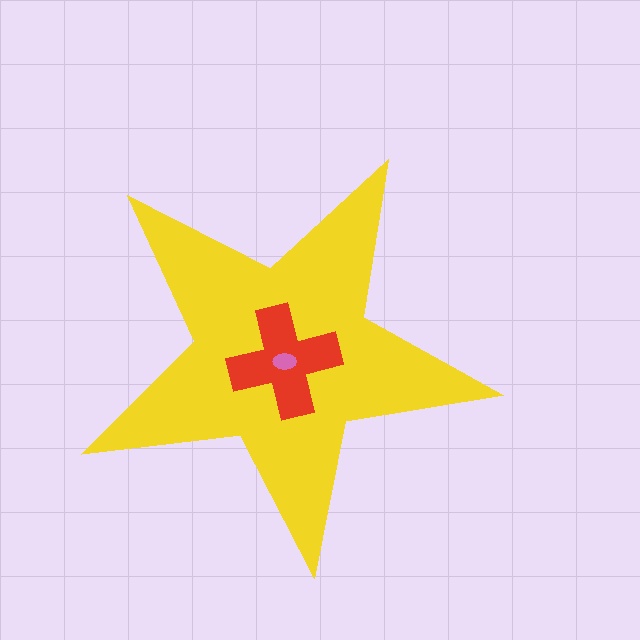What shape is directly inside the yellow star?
The red cross.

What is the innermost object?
The pink ellipse.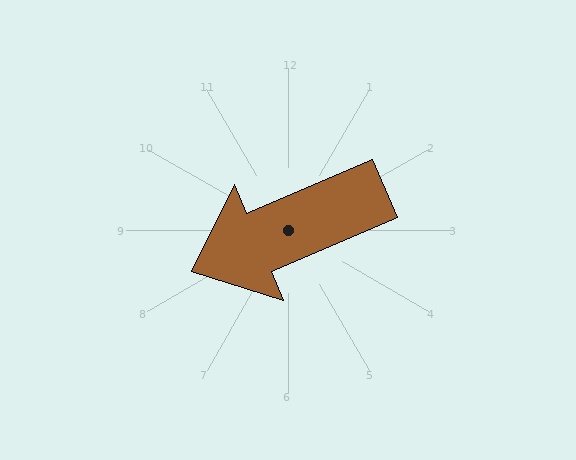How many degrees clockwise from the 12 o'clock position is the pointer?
Approximately 247 degrees.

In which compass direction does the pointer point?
Southwest.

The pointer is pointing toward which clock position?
Roughly 8 o'clock.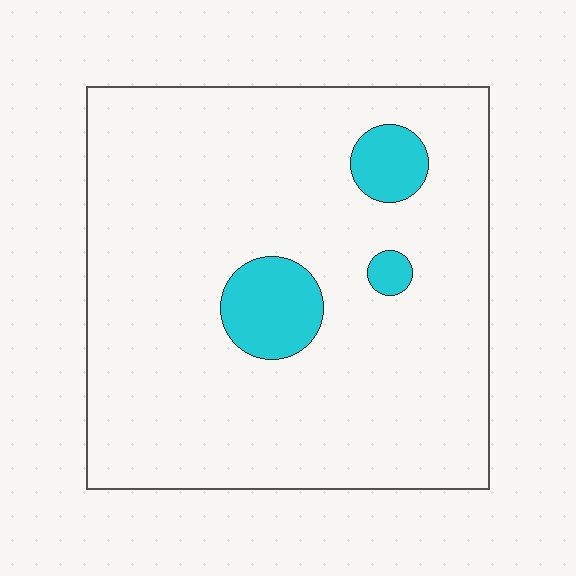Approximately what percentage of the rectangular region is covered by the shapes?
Approximately 10%.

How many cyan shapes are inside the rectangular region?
3.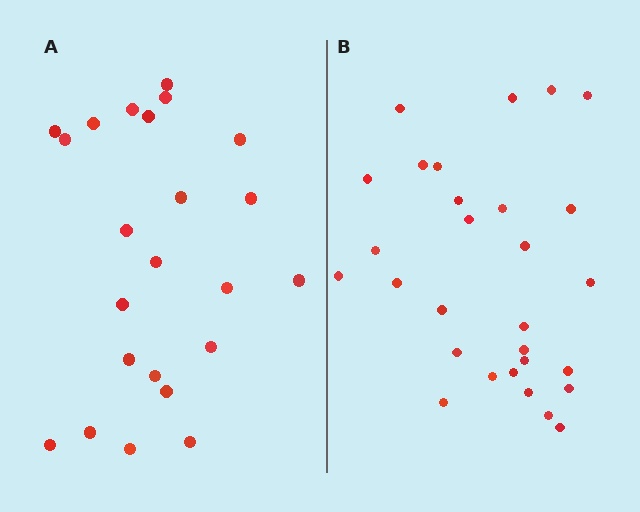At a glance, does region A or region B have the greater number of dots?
Region B (the right region) has more dots.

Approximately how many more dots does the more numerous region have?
Region B has about 6 more dots than region A.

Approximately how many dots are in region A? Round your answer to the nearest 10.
About 20 dots. (The exact count is 23, which rounds to 20.)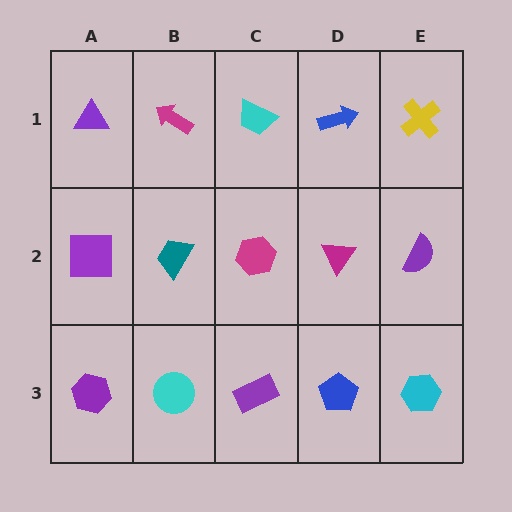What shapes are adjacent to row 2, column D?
A blue arrow (row 1, column D), a blue pentagon (row 3, column D), a magenta hexagon (row 2, column C), a purple semicircle (row 2, column E).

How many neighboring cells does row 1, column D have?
3.